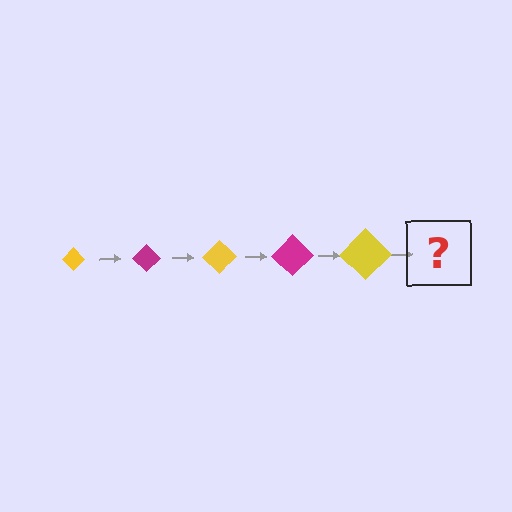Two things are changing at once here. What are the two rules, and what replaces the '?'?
The two rules are that the diamond grows larger each step and the color cycles through yellow and magenta. The '?' should be a magenta diamond, larger than the previous one.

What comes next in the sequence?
The next element should be a magenta diamond, larger than the previous one.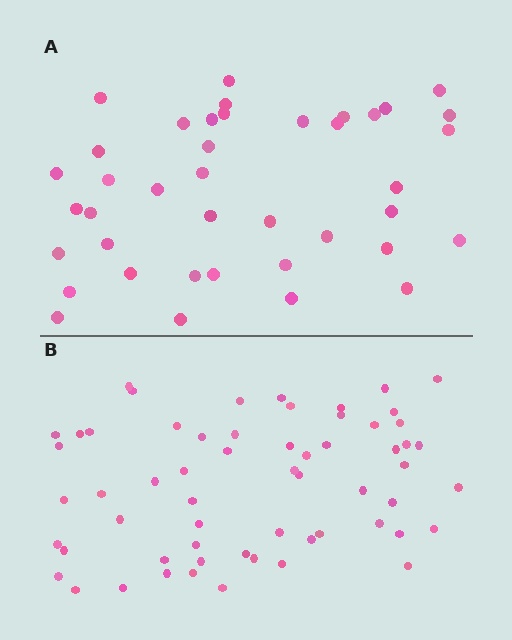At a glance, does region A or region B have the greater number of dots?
Region B (the bottom region) has more dots.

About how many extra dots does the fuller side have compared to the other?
Region B has approximately 20 more dots than region A.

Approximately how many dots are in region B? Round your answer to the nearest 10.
About 60 dots.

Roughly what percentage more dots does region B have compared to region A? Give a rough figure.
About 50% more.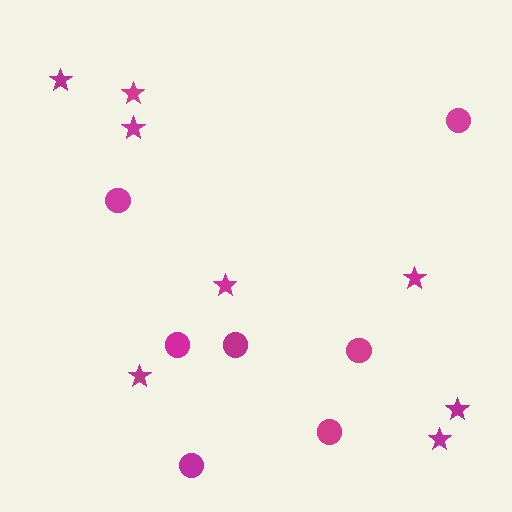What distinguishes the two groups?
There are 2 groups: one group of circles (7) and one group of stars (8).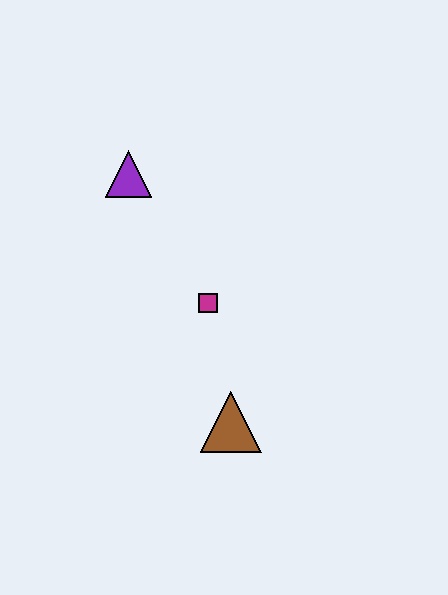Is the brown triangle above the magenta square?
No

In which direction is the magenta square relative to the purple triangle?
The magenta square is below the purple triangle.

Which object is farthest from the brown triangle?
The purple triangle is farthest from the brown triangle.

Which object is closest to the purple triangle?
The magenta square is closest to the purple triangle.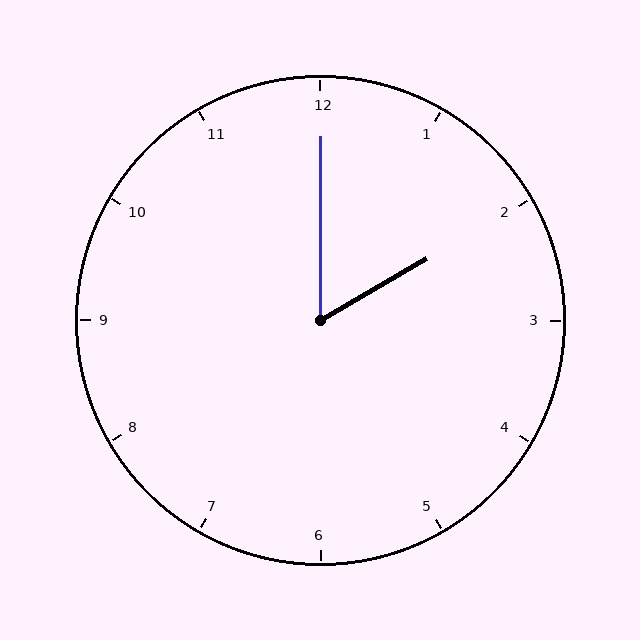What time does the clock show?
2:00.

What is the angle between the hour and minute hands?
Approximately 60 degrees.